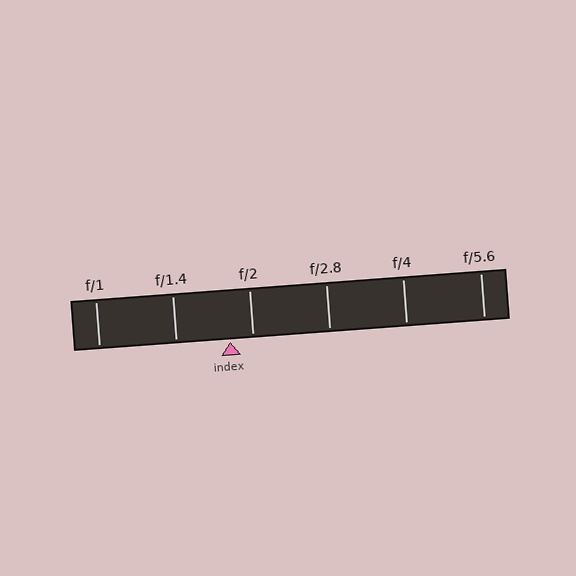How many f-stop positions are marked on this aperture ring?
There are 6 f-stop positions marked.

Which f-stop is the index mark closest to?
The index mark is closest to f/2.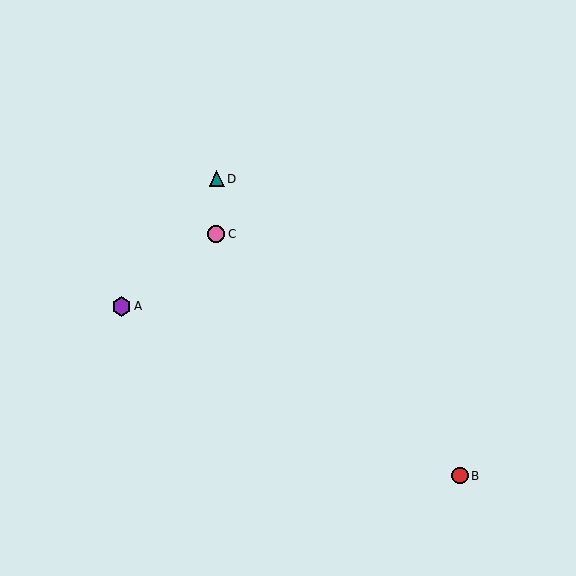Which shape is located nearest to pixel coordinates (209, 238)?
The pink circle (labeled C) at (216, 234) is nearest to that location.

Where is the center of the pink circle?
The center of the pink circle is at (216, 234).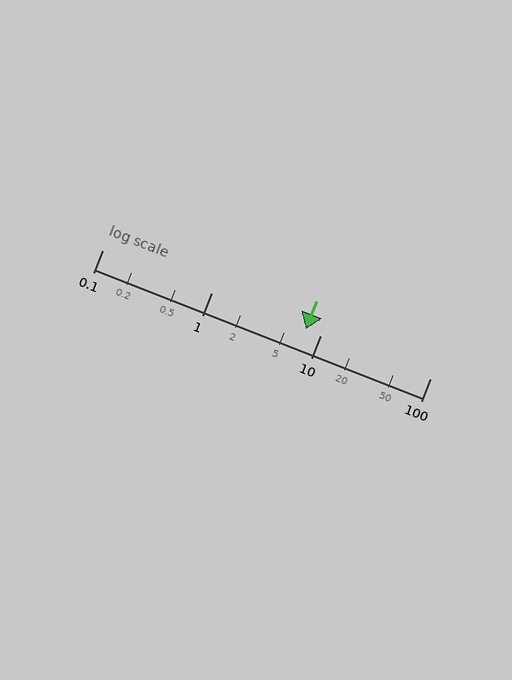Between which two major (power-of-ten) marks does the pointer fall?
The pointer is between 1 and 10.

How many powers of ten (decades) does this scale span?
The scale spans 3 decades, from 0.1 to 100.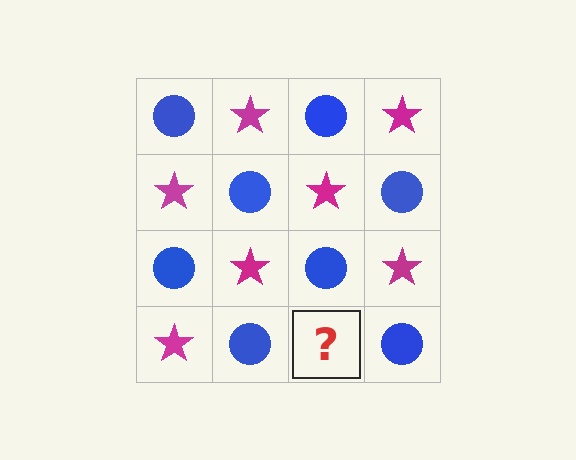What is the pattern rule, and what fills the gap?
The rule is that it alternates blue circle and magenta star in a checkerboard pattern. The gap should be filled with a magenta star.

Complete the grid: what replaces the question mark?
The question mark should be replaced with a magenta star.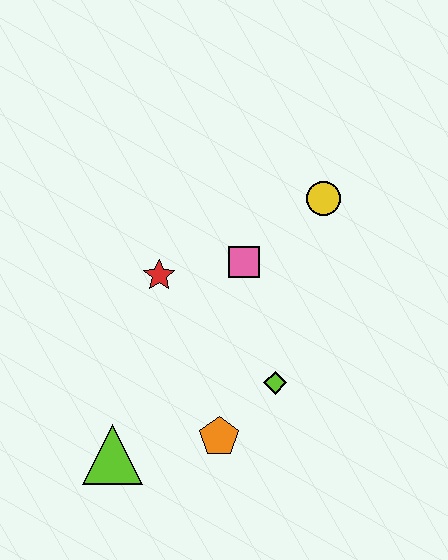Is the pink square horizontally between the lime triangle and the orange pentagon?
No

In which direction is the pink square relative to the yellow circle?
The pink square is to the left of the yellow circle.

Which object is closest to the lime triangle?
The orange pentagon is closest to the lime triangle.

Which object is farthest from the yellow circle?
The lime triangle is farthest from the yellow circle.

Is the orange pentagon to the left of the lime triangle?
No